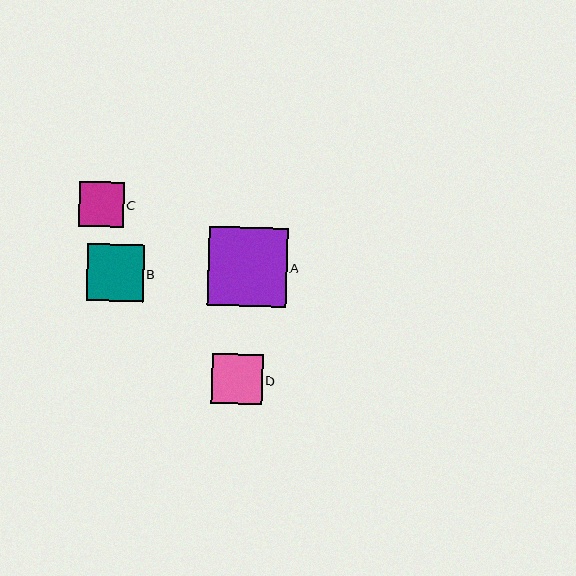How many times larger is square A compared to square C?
Square A is approximately 1.8 times the size of square C.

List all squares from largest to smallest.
From largest to smallest: A, B, D, C.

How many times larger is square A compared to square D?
Square A is approximately 1.6 times the size of square D.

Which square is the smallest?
Square C is the smallest with a size of approximately 45 pixels.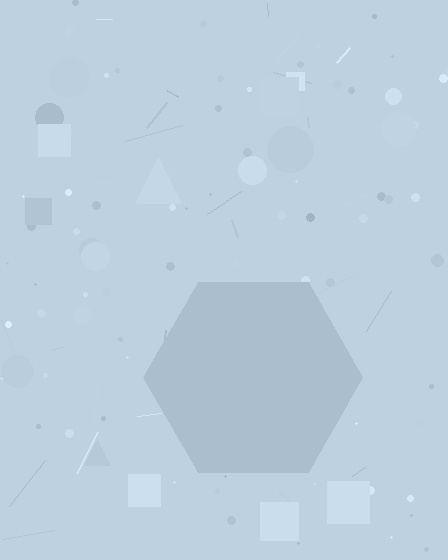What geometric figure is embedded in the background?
A hexagon is embedded in the background.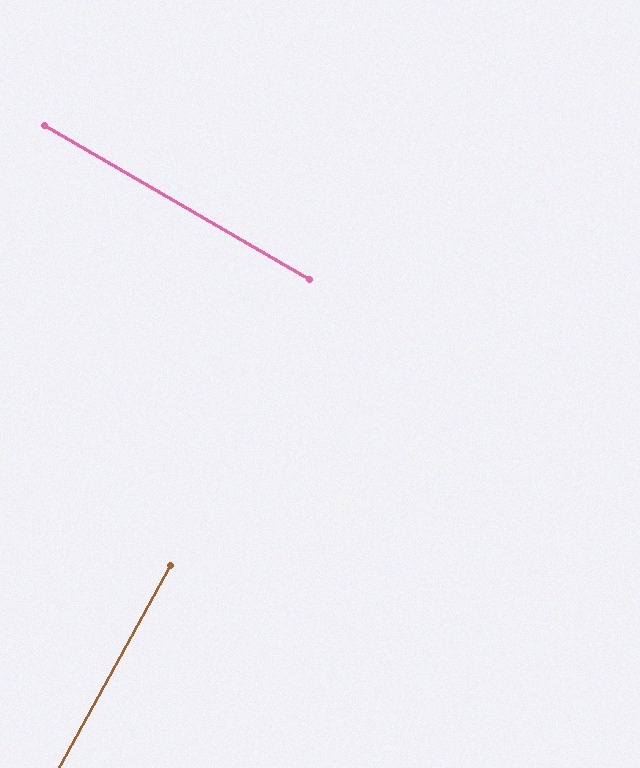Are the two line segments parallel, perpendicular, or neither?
Perpendicular — they meet at approximately 89°.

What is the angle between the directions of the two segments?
Approximately 89 degrees.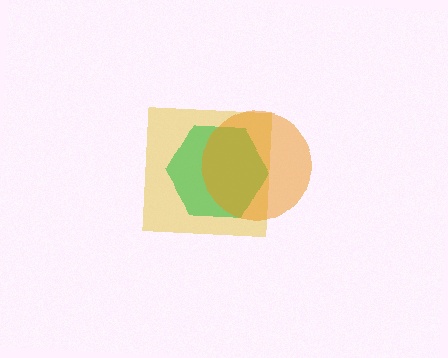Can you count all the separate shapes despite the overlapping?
Yes, there are 3 separate shapes.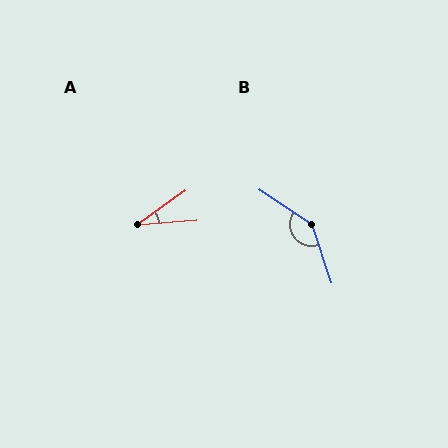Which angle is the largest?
B, at approximately 142 degrees.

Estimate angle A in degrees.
Approximately 31 degrees.